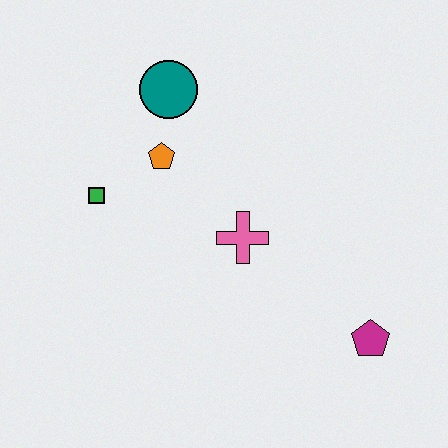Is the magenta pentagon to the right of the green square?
Yes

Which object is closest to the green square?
The orange pentagon is closest to the green square.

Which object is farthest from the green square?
The magenta pentagon is farthest from the green square.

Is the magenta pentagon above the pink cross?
No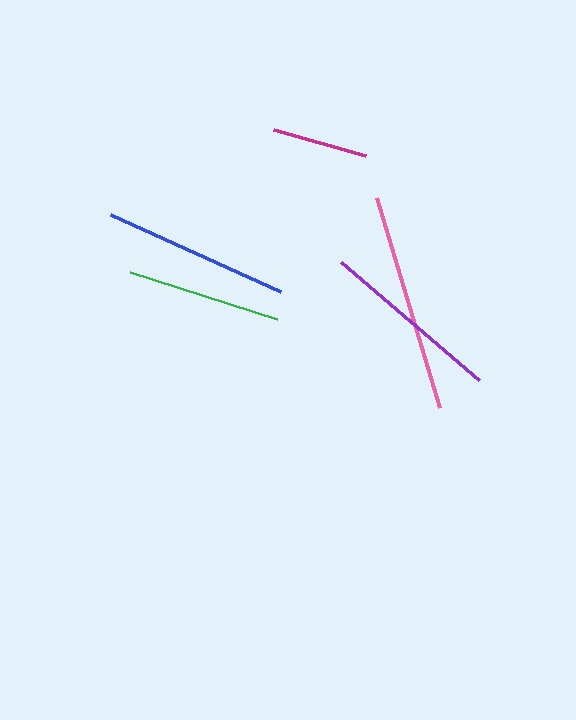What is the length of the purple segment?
The purple segment is approximately 182 pixels long.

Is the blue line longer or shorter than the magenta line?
The blue line is longer than the magenta line.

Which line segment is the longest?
The pink line is the longest at approximately 219 pixels.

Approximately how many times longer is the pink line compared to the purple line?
The pink line is approximately 1.2 times the length of the purple line.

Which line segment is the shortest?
The magenta line is the shortest at approximately 96 pixels.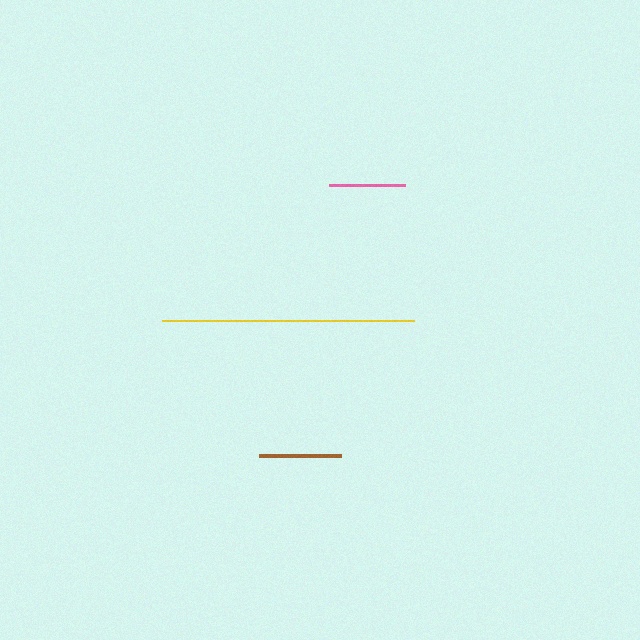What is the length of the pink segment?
The pink segment is approximately 76 pixels long.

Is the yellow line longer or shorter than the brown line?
The yellow line is longer than the brown line.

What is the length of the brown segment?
The brown segment is approximately 82 pixels long.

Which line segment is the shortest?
The pink line is the shortest at approximately 76 pixels.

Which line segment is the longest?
The yellow line is the longest at approximately 251 pixels.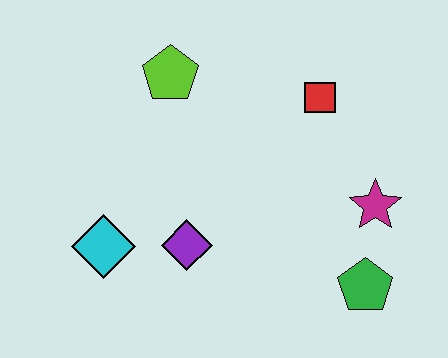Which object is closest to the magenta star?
The green pentagon is closest to the magenta star.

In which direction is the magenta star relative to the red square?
The magenta star is below the red square.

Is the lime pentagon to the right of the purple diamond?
No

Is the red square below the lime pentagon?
Yes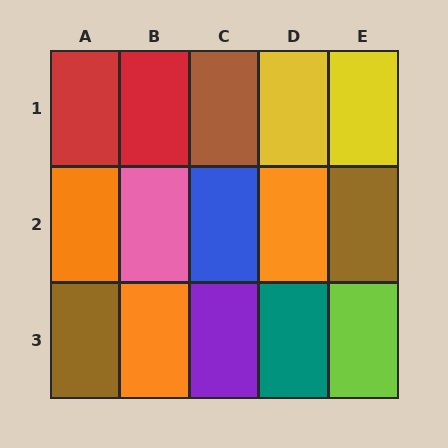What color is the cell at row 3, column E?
Lime.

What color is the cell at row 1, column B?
Red.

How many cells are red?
2 cells are red.